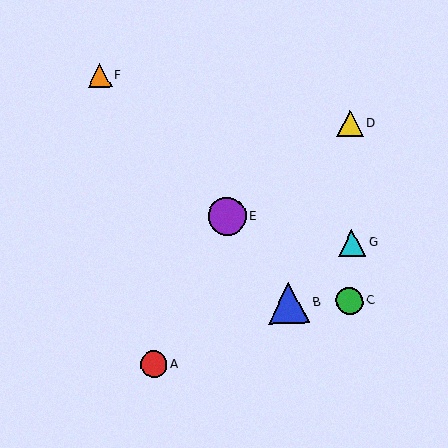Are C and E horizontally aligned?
No, C is at y≈301 and E is at y≈217.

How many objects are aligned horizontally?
2 objects (B, C) are aligned horizontally.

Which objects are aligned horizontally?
Objects B, C are aligned horizontally.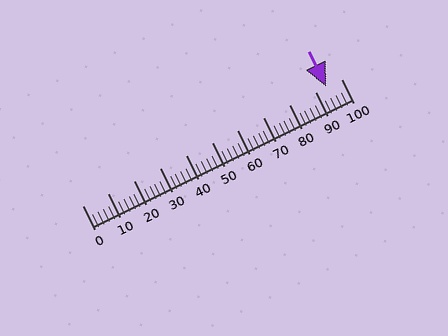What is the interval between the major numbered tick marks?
The major tick marks are spaced 10 units apart.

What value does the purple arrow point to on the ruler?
The purple arrow points to approximately 94.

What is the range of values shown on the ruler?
The ruler shows values from 0 to 100.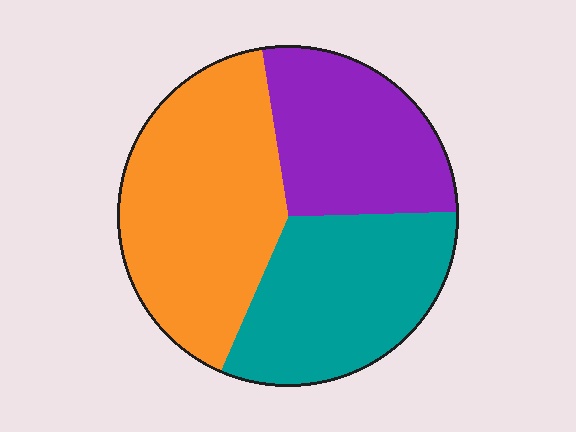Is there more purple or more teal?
Teal.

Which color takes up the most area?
Orange, at roughly 40%.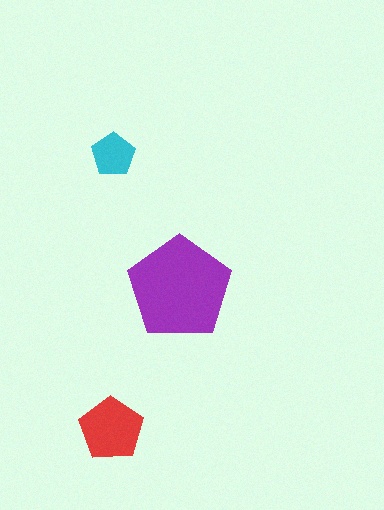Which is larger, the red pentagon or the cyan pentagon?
The red one.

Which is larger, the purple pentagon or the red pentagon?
The purple one.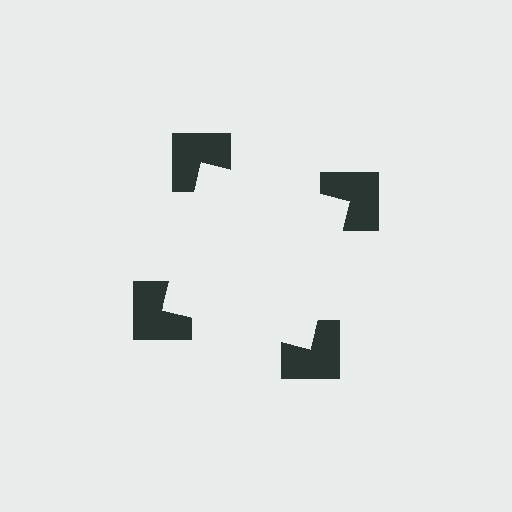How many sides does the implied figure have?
4 sides.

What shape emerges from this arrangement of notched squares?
An illusory square — its edges are inferred from the aligned wedge cuts in the notched squares, not physically drawn.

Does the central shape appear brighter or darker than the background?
It typically appears slightly brighter than the background, even though no actual brightness change is drawn.